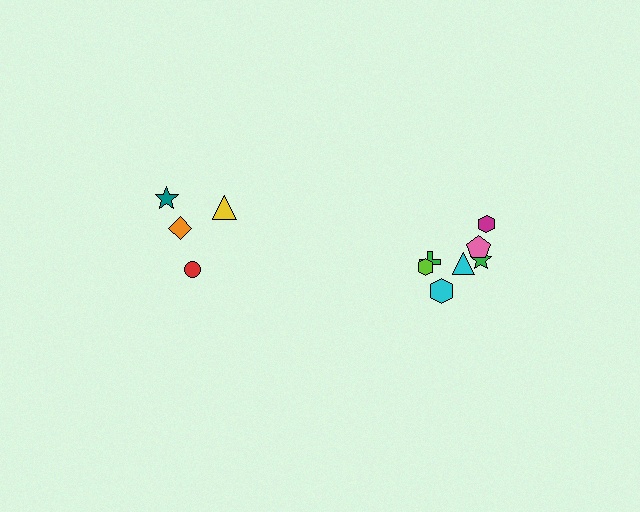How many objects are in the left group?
There are 4 objects.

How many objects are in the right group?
There are 7 objects.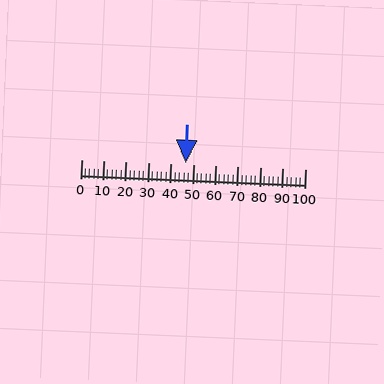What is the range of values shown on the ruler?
The ruler shows values from 0 to 100.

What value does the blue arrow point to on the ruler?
The blue arrow points to approximately 46.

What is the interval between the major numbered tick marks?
The major tick marks are spaced 10 units apart.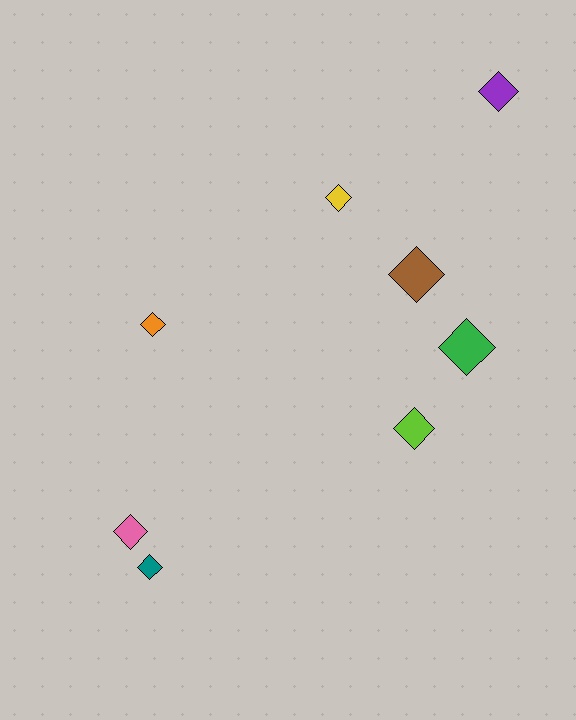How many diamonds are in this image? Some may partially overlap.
There are 8 diamonds.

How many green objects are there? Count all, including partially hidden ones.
There is 1 green object.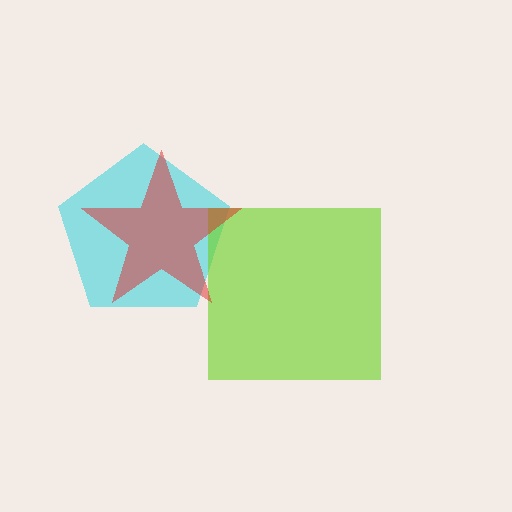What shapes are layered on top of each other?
The layered shapes are: a cyan pentagon, a lime square, a red star.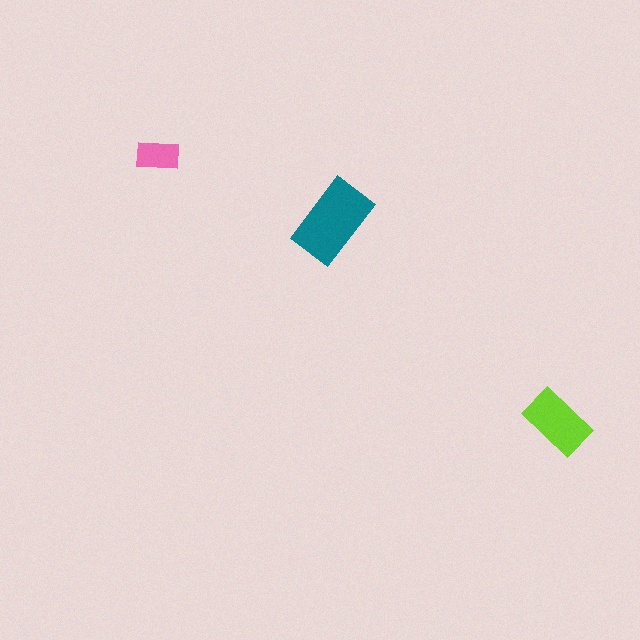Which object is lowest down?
The lime rectangle is bottommost.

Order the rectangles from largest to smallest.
the teal one, the lime one, the pink one.